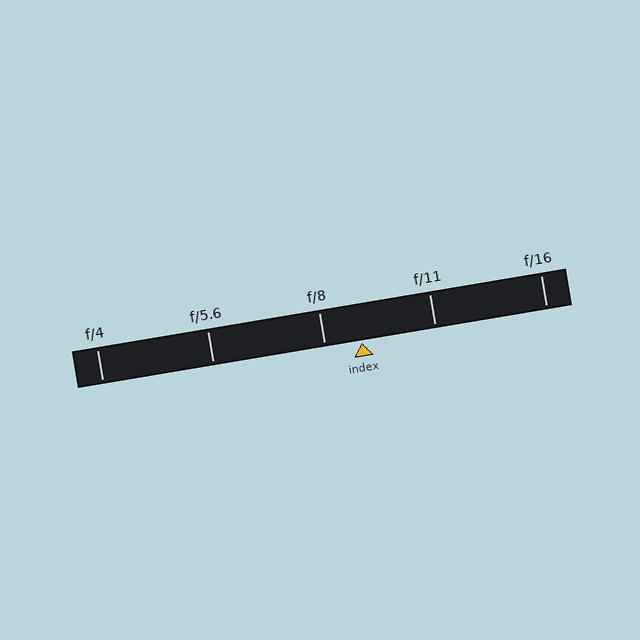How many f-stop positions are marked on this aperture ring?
There are 5 f-stop positions marked.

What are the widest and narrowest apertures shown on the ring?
The widest aperture shown is f/4 and the narrowest is f/16.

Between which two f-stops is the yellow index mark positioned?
The index mark is between f/8 and f/11.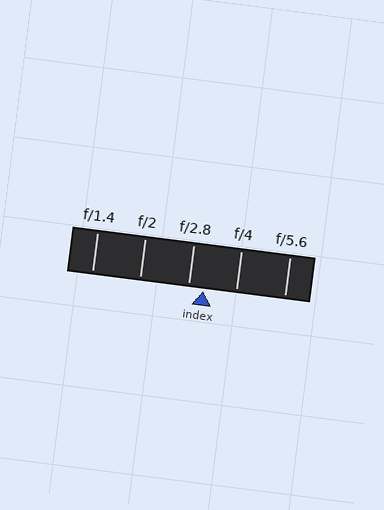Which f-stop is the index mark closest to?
The index mark is closest to f/2.8.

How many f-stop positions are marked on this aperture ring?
There are 5 f-stop positions marked.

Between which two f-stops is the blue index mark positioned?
The index mark is between f/2.8 and f/4.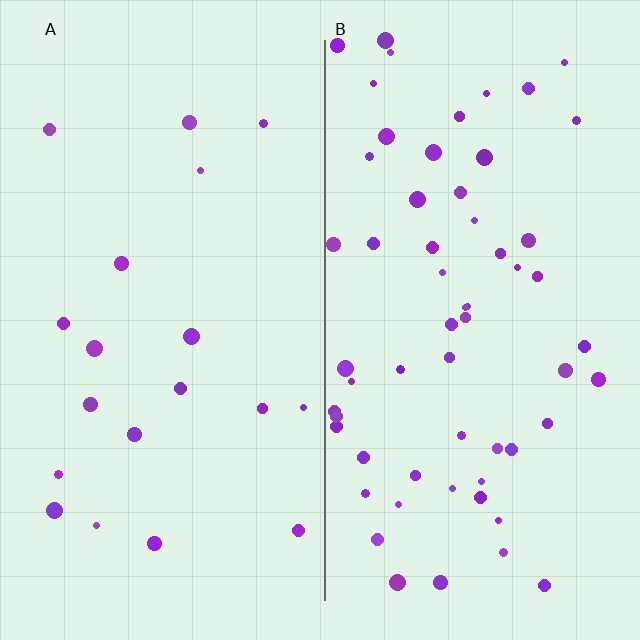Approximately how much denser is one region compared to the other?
Approximately 3.2× — region B over region A.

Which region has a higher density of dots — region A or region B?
B (the right).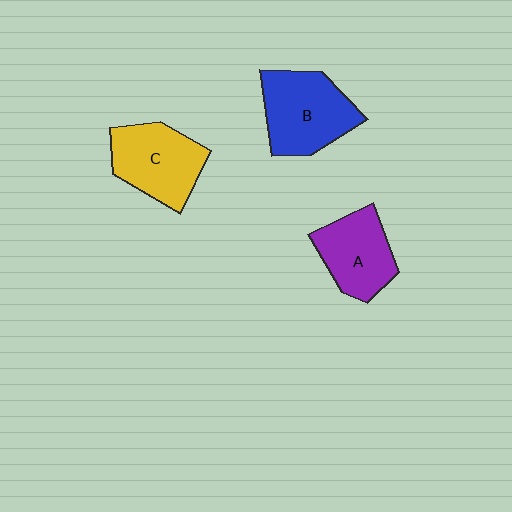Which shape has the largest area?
Shape B (blue).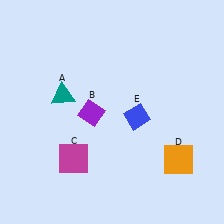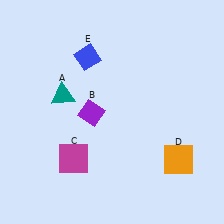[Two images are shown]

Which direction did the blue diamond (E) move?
The blue diamond (E) moved up.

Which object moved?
The blue diamond (E) moved up.